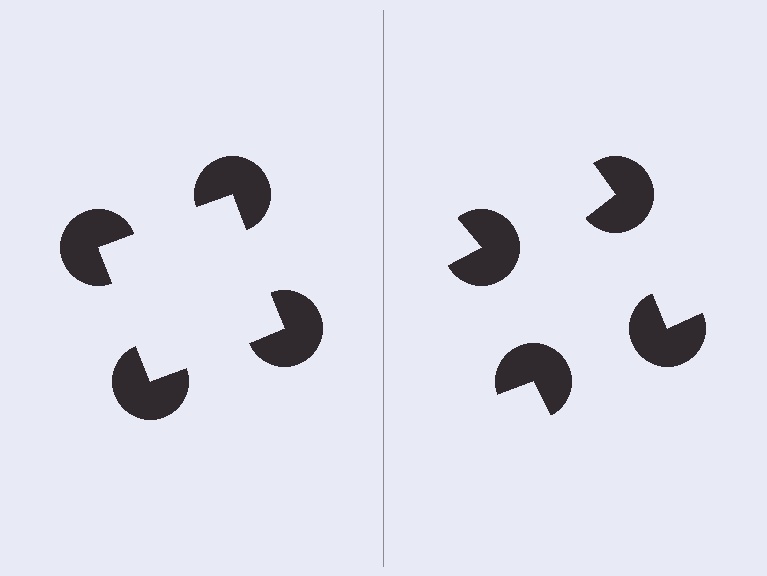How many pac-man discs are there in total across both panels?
8 — 4 on each side.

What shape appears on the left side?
An illusory square.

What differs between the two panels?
The pac-man discs are positioned identically on both sides; only the wedge orientations differ. On the left they align to a square; on the right they are misaligned.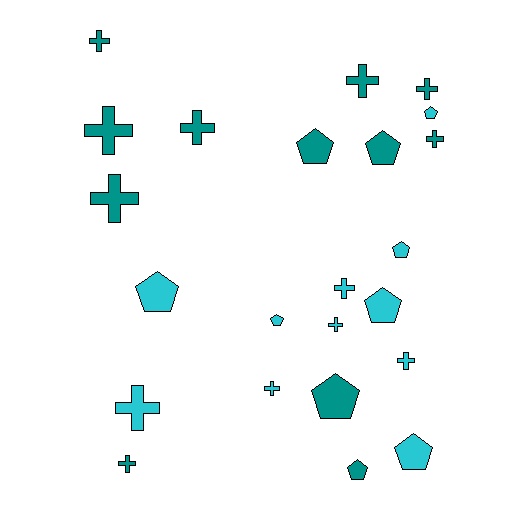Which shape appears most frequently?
Cross, with 13 objects.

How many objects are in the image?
There are 23 objects.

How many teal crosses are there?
There are 8 teal crosses.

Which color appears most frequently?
Teal, with 12 objects.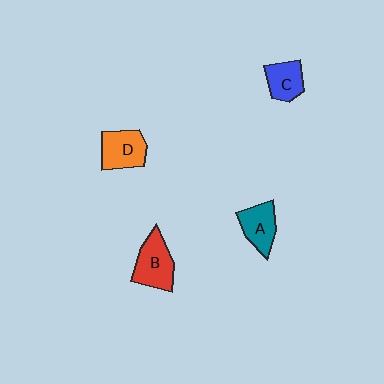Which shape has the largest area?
Shape B (red).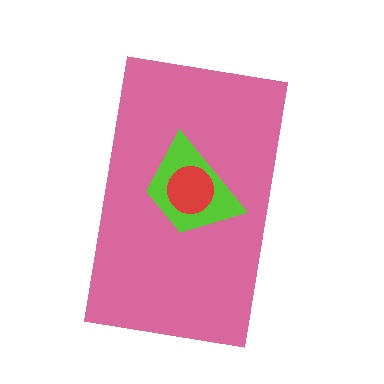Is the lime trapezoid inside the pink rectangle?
Yes.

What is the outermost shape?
The pink rectangle.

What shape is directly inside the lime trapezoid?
The red circle.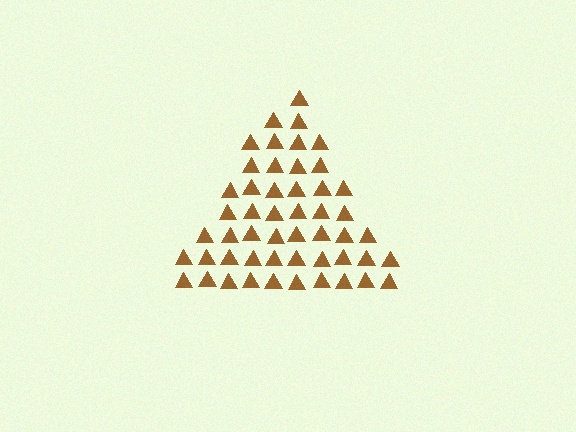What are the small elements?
The small elements are triangles.